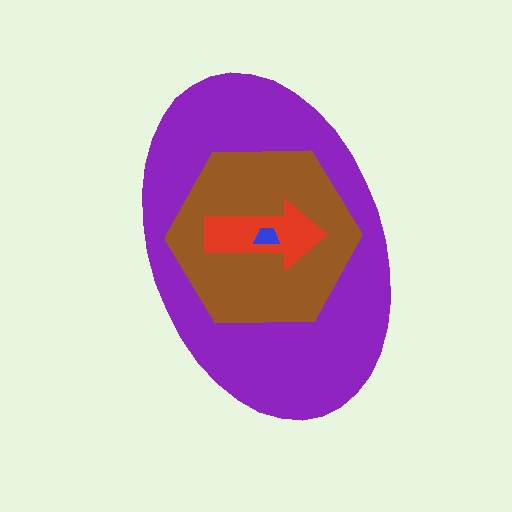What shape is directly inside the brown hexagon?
The red arrow.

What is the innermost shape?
The blue trapezoid.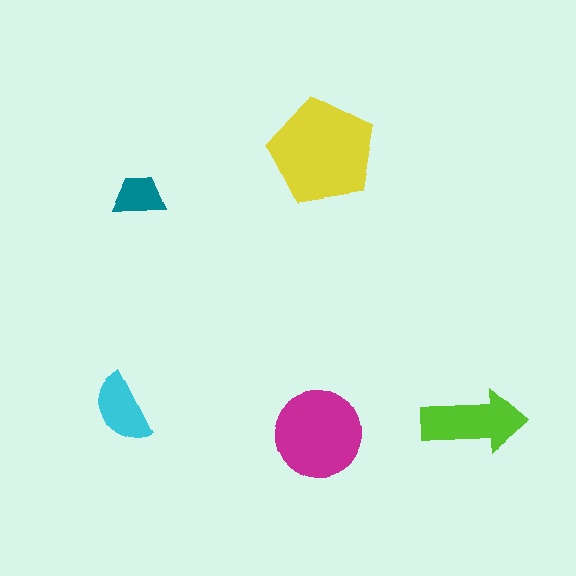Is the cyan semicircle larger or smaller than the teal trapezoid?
Larger.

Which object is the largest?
The yellow pentagon.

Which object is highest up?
The yellow pentagon is topmost.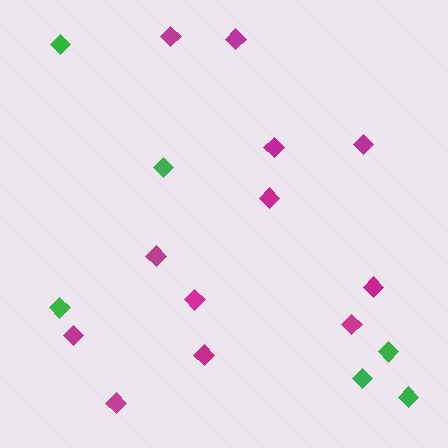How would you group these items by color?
There are 2 groups: one group of magenta diamonds (12) and one group of green diamonds (6).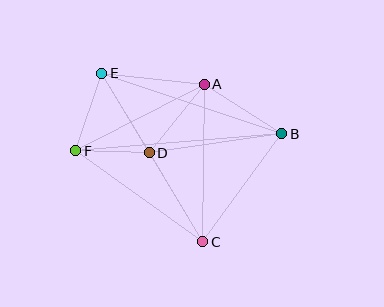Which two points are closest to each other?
Points D and F are closest to each other.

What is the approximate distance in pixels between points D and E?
The distance between D and E is approximately 93 pixels.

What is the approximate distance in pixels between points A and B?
The distance between A and B is approximately 92 pixels.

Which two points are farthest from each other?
Points B and F are farthest from each other.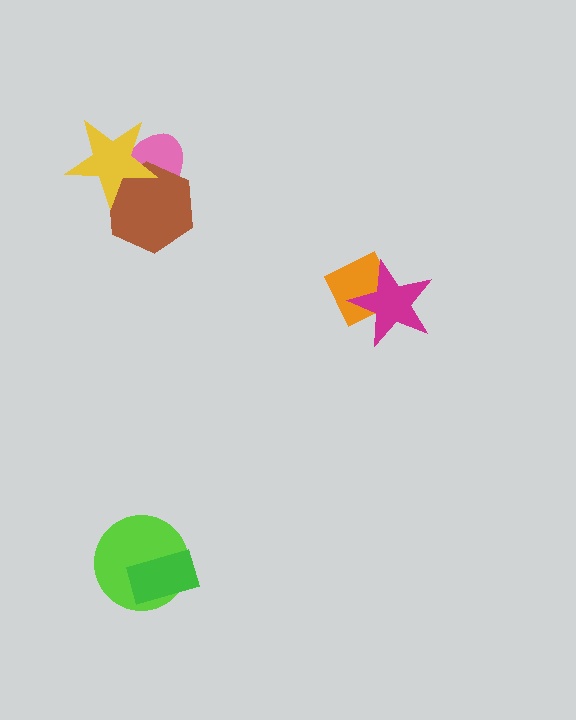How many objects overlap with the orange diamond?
1 object overlaps with the orange diamond.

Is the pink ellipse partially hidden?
Yes, it is partially covered by another shape.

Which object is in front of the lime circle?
The green rectangle is in front of the lime circle.